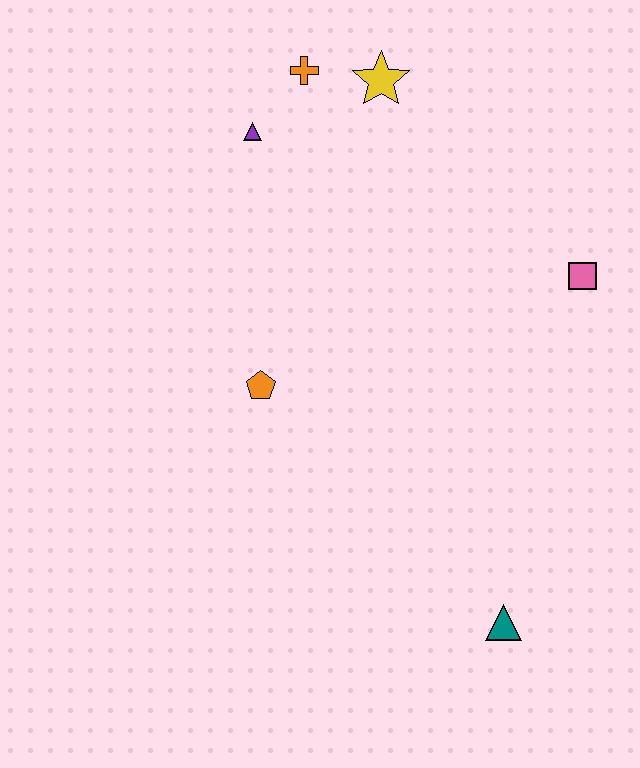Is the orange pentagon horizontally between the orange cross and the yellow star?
No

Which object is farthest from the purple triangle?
The teal triangle is farthest from the purple triangle.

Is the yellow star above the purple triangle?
Yes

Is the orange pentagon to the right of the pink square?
No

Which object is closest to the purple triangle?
The orange cross is closest to the purple triangle.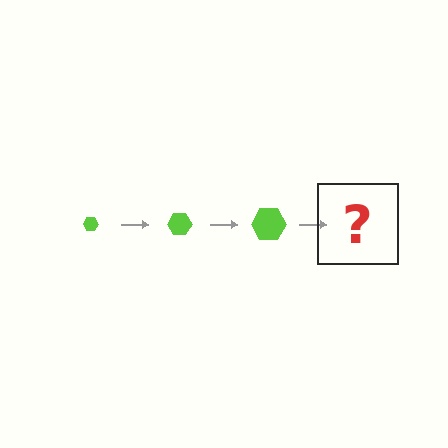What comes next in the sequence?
The next element should be a lime hexagon, larger than the previous one.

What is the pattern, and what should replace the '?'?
The pattern is that the hexagon gets progressively larger each step. The '?' should be a lime hexagon, larger than the previous one.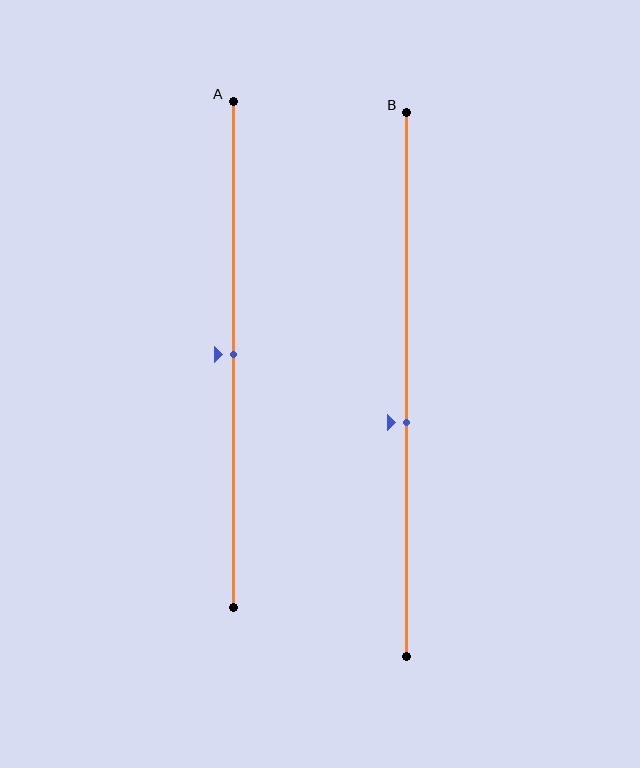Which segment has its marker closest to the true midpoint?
Segment A has its marker closest to the true midpoint.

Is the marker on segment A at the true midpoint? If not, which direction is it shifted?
Yes, the marker on segment A is at the true midpoint.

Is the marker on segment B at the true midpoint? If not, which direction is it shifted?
No, the marker on segment B is shifted downward by about 7% of the segment length.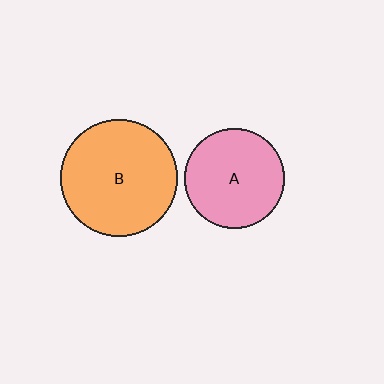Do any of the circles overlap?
No, none of the circles overlap.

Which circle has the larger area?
Circle B (orange).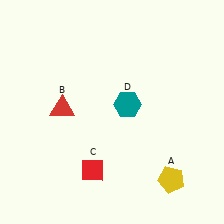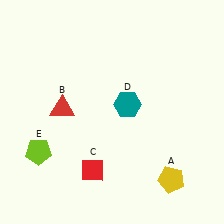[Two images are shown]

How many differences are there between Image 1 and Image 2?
There is 1 difference between the two images.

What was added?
A lime pentagon (E) was added in Image 2.